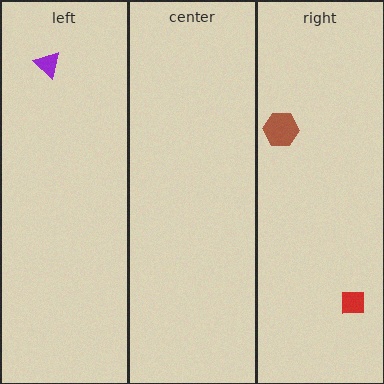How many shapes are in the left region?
1.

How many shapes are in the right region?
2.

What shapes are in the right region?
The brown hexagon, the red square.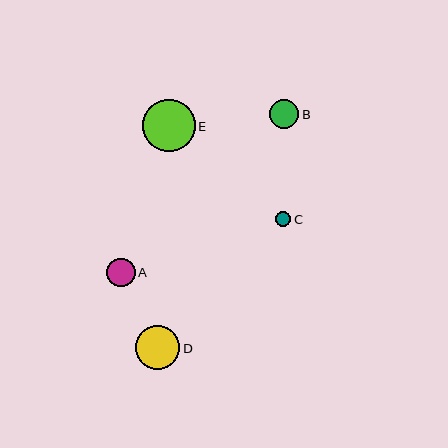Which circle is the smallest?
Circle C is the smallest with a size of approximately 15 pixels.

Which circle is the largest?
Circle E is the largest with a size of approximately 53 pixels.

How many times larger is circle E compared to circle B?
Circle E is approximately 1.8 times the size of circle B.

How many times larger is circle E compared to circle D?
Circle E is approximately 1.2 times the size of circle D.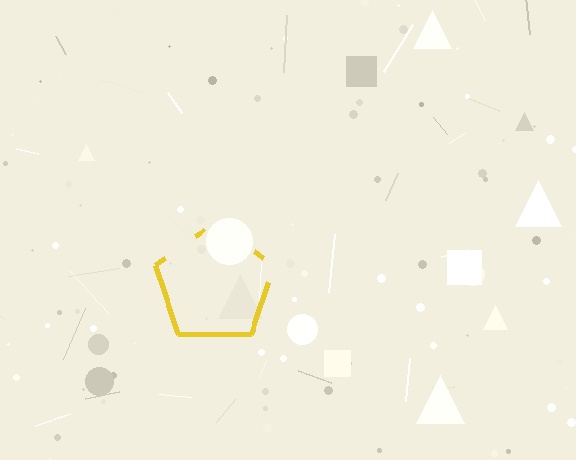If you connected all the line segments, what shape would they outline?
They would outline a pentagon.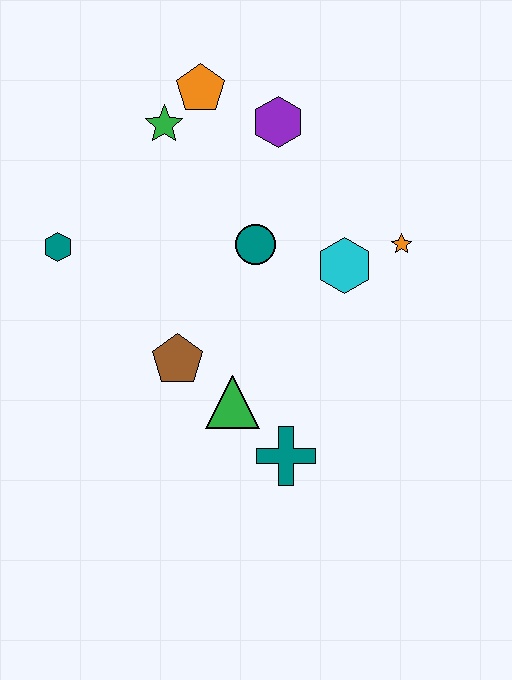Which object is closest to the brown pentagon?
The green triangle is closest to the brown pentagon.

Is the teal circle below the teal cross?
No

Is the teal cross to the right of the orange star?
No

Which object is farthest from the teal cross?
The orange pentagon is farthest from the teal cross.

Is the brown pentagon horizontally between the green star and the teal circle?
Yes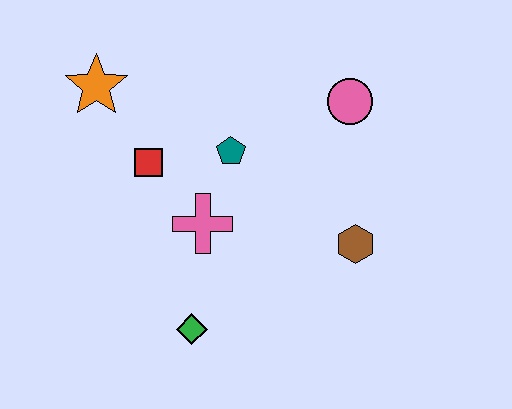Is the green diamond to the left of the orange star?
No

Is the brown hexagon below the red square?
Yes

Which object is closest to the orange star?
The red square is closest to the orange star.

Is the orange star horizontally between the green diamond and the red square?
No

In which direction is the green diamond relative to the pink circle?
The green diamond is below the pink circle.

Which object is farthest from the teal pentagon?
The green diamond is farthest from the teal pentagon.